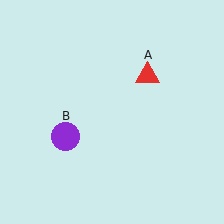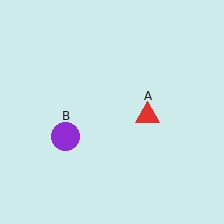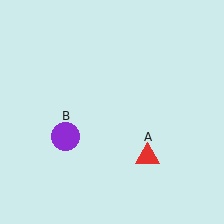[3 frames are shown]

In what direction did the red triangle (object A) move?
The red triangle (object A) moved down.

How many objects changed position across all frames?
1 object changed position: red triangle (object A).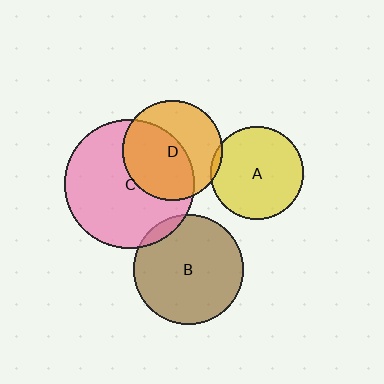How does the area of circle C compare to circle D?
Approximately 1.7 times.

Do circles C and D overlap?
Yes.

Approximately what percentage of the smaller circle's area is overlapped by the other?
Approximately 55%.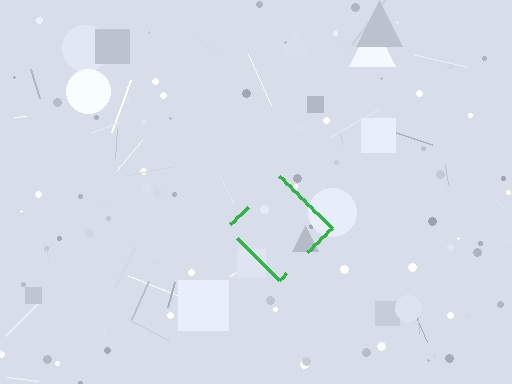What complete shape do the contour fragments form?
The contour fragments form a diamond.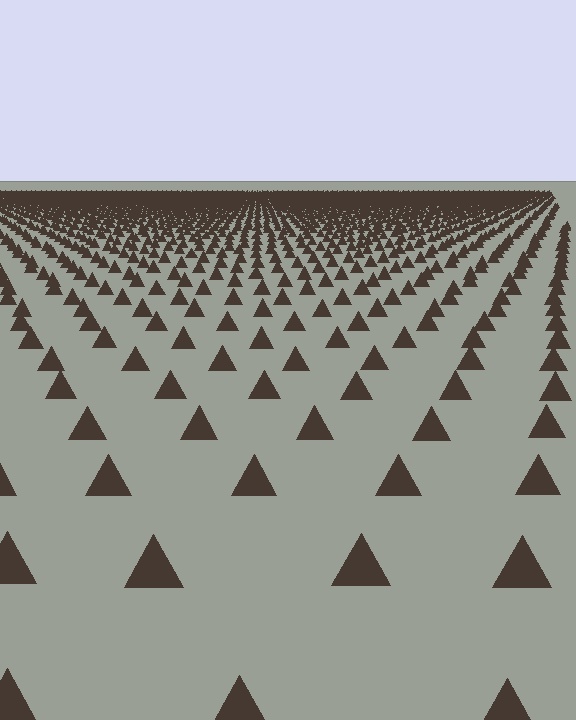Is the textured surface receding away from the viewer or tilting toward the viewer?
The surface is receding away from the viewer. Texture elements get smaller and denser toward the top.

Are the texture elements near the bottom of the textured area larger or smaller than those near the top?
Larger. Near the bottom, elements are closer to the viewer and appear at a bigger on-screen size.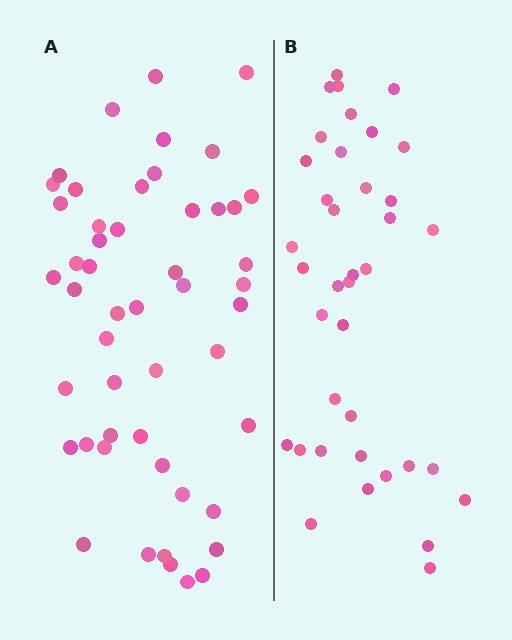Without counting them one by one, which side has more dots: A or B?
Region A (the left region) has more dots.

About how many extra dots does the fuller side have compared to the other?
Region A has roughly 12 or so more dots than region B.